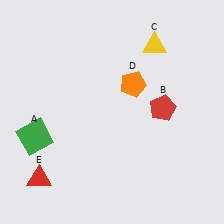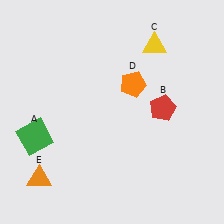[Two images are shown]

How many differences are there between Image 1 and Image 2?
There is 1 difference between the two images.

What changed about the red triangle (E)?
In Image 1, E is red. In Image 2, it changed to orange.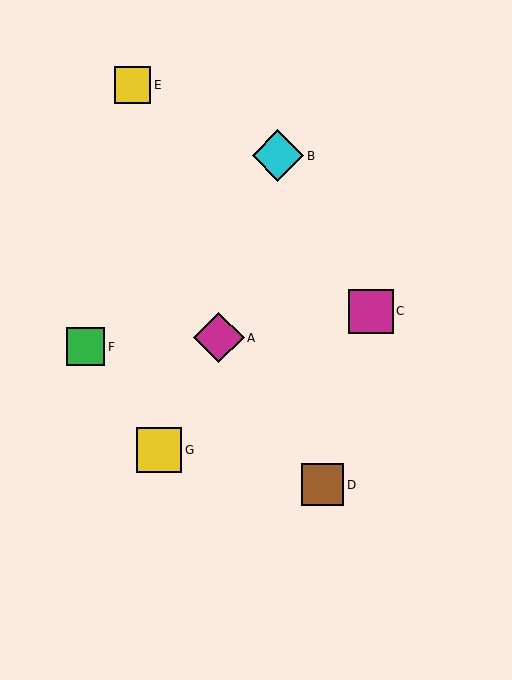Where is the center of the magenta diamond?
The center of the magenta diamond is at (219, 338).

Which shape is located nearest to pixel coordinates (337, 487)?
The brown square (labeled D) at (322, 485) is nearest to that location.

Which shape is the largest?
The cyan diamond (labeled B) is the largest.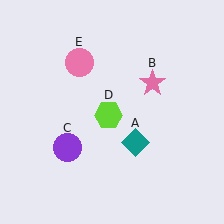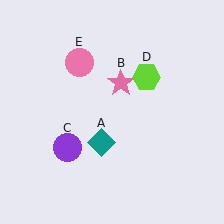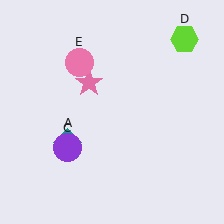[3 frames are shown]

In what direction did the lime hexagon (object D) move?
The lime hexagon (object D) moved up and to the right.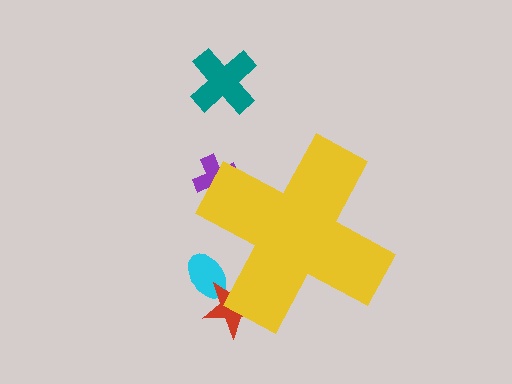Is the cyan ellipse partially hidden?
Yes, the cyan ellipse is partially hidden behind the yellow cross.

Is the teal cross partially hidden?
No, the teal cross is fully visible.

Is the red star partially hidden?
Yes, the red star is partially hidden behind the yellow cross.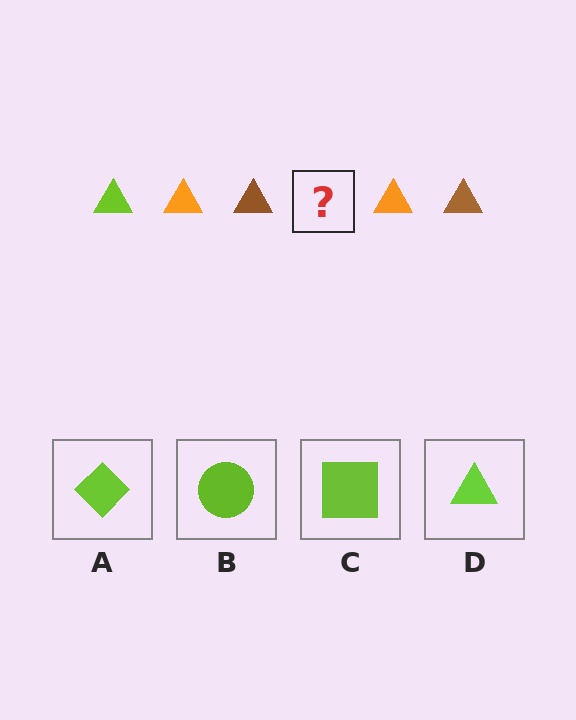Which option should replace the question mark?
Option D.